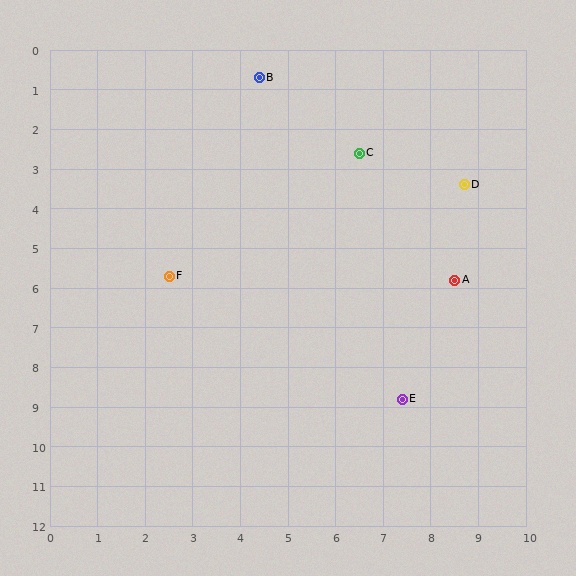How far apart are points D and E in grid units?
Points D and E are about 5.6 grid units apart.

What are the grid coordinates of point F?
Point F is at approximately (2.5, 5.7).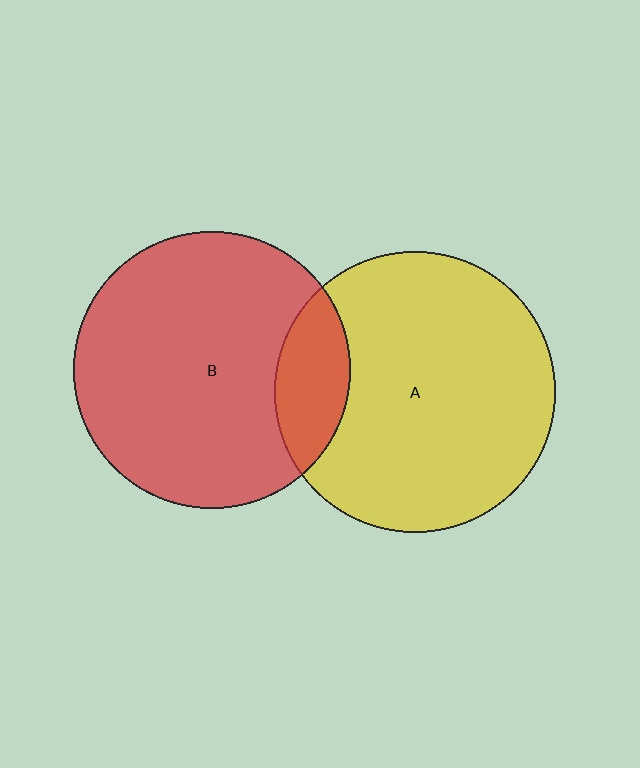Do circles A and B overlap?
Yes.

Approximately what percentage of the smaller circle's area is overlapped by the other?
Approximately 15%.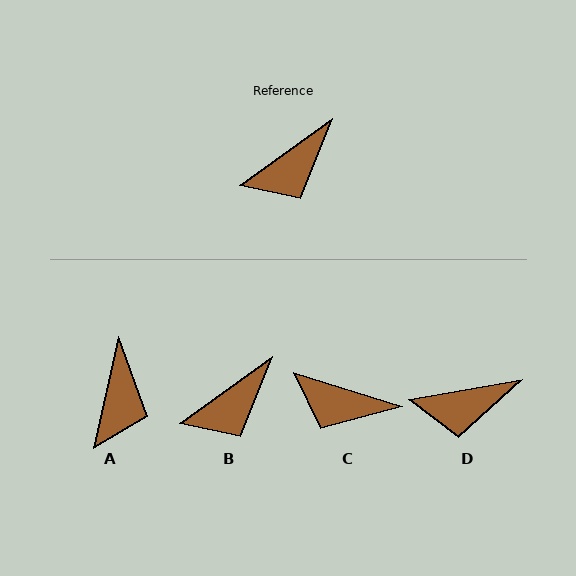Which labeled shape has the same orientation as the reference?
B.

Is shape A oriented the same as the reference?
No, it is off by about 42 degrees.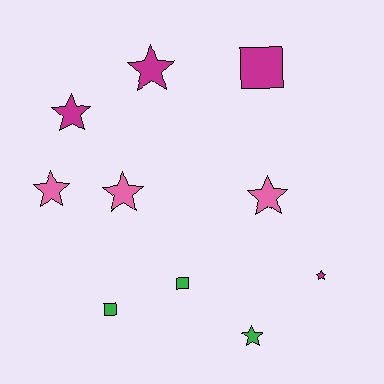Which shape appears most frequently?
Star, with 7 objects.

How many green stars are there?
There is 1 green star.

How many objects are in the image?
There are 10 objects.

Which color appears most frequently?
Magenta, with 4 objects.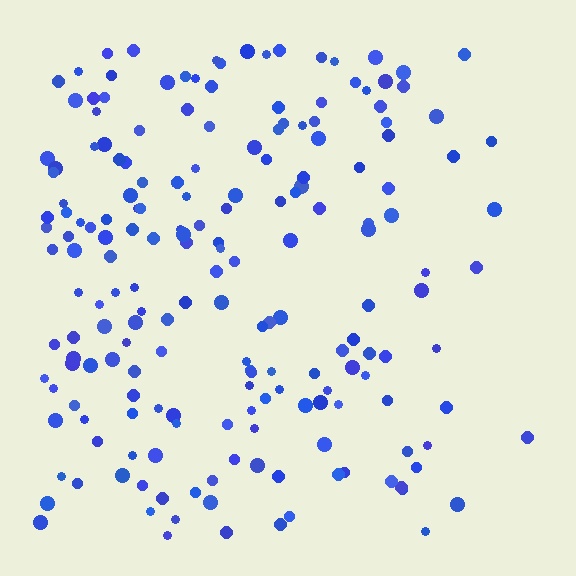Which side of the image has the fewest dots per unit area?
The right.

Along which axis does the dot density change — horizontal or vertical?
Horizontal.